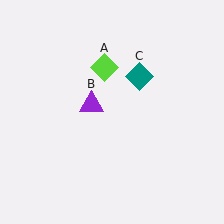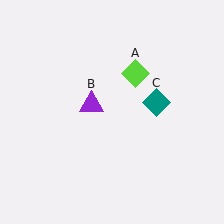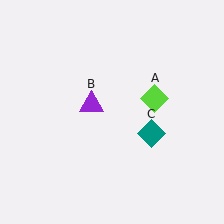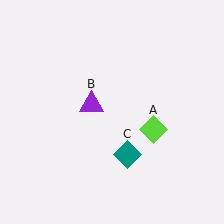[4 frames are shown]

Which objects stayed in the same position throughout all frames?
Purple triangle (object B) remained stationary.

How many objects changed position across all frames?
2 objects changed position: lime diamond (object A), teal diamond (object C).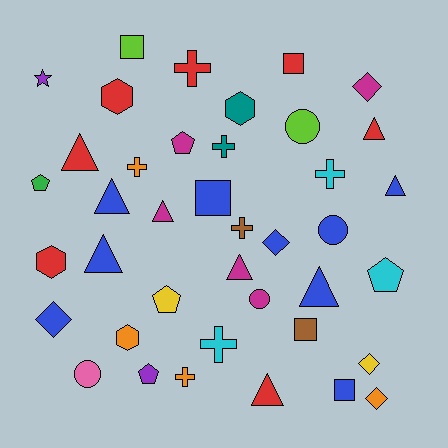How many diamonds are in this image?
There are 5 diamonds.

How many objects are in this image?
There are 40 objects.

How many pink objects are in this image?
There is 1 pink object.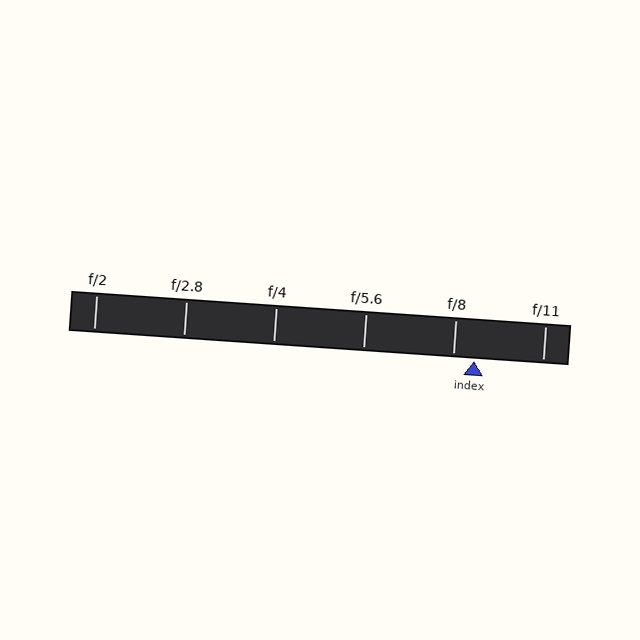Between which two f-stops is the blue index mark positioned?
The index mark is between f/8 and f/11.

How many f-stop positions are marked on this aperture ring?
There are 6 f-stop positions marked.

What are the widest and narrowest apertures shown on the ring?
The widest aperture shown is f/2 and the narrowest is f/11.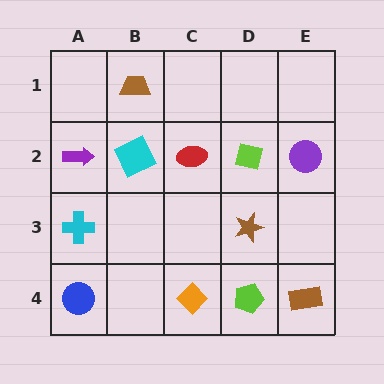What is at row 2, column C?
A red ellipse.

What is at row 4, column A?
A blue circle.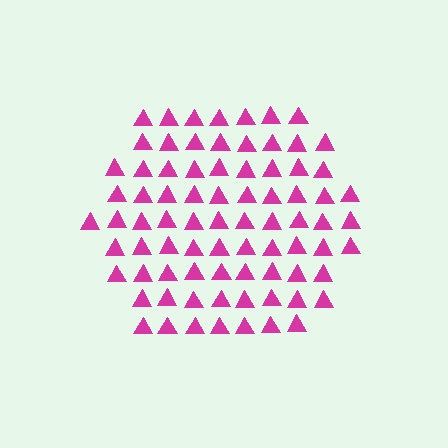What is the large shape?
The large shape is a hexagon.